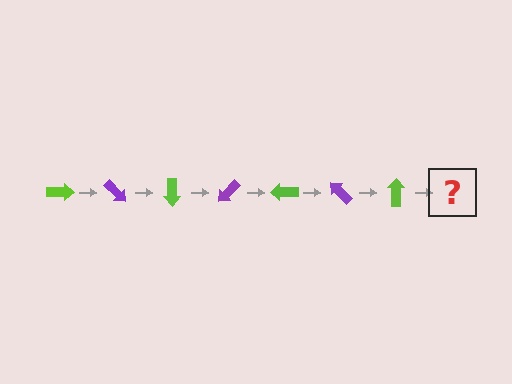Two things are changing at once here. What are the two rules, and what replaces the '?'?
The two rules are that it rotates 45 degrees each step and the color cycles through lime and purple. The '?' should be a purple arrow, rotated 315 degrees from the start.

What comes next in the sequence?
The next element should be a purple arrow, rotated 315 degrees from the start.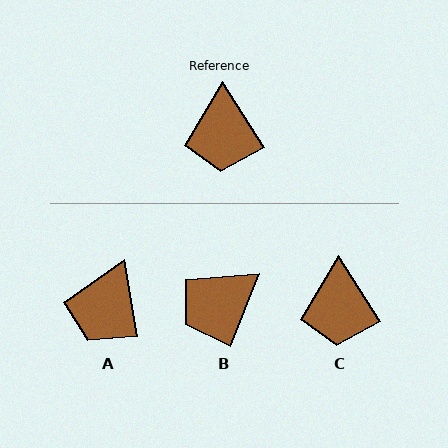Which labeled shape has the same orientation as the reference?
C.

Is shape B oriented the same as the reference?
No, it is off by about 54 degrees.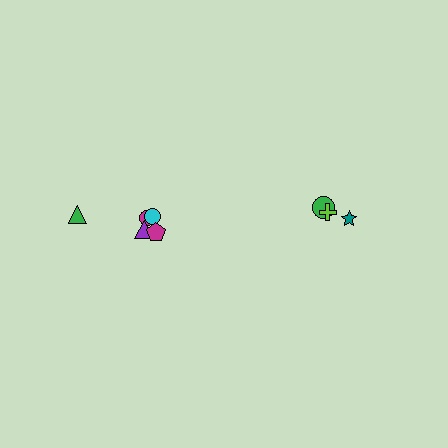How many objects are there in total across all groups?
There are 8 objects.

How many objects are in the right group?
There are 3 objects.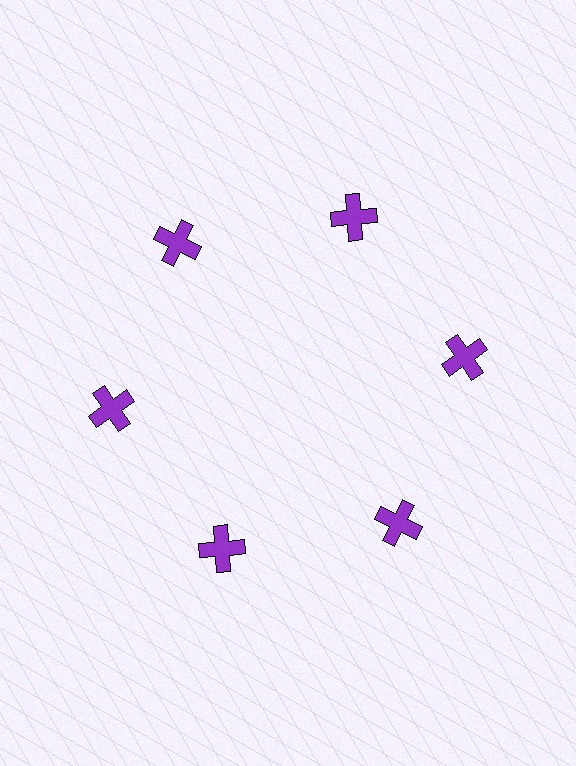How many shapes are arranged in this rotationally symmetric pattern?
There are 6 shapes, arranged in 6 groups of 1.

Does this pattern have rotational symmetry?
Yes, this pattern has 6-fold rotational symmetry. It looks the same after rotating 60 degrees around the center.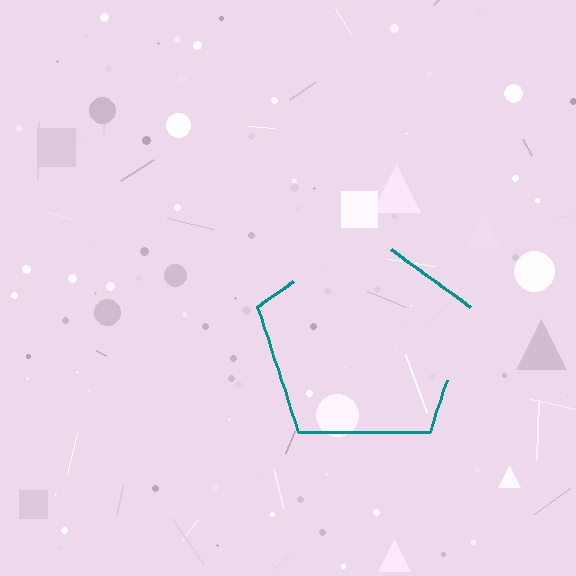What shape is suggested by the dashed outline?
The dashed outline suggests a pentagon.